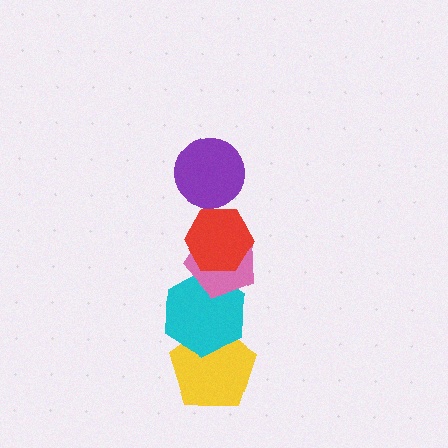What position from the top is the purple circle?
The purple circle is 1st from the top.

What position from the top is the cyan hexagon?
The cyan hexagon is 4th from the top.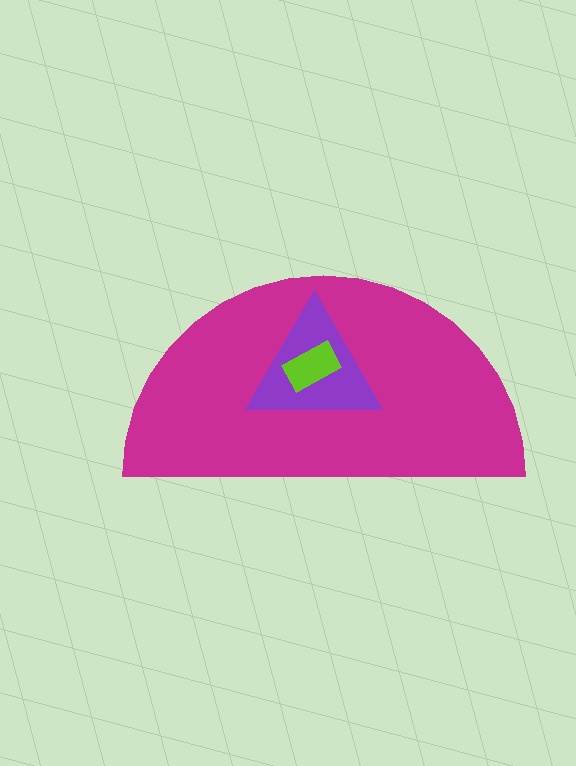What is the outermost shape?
The magenta semicircle.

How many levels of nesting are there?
3.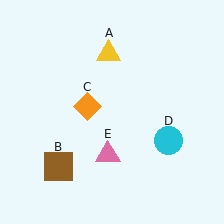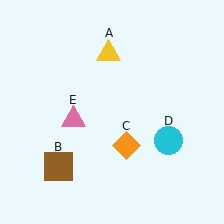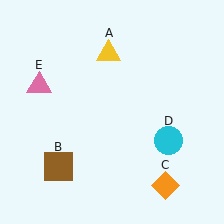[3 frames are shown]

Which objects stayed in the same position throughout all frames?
Yellow triangle (object A) and brown square (object B) and cyan circle (object D) remained stationary.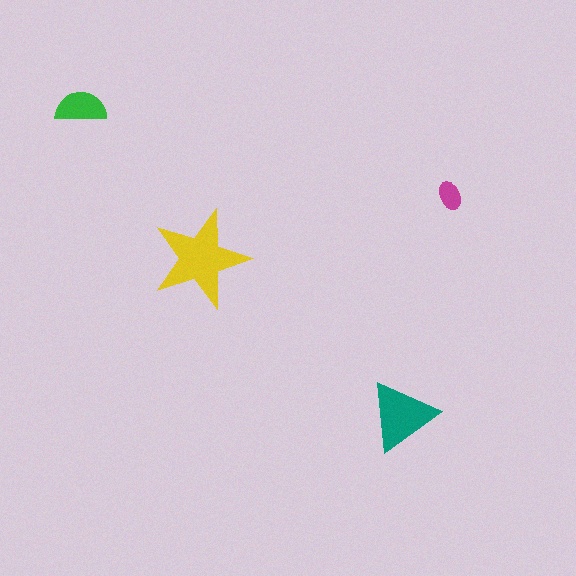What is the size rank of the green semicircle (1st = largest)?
3rd.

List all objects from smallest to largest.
The magenta ellipse, the green semicircle, the teal triangle, the yellow star.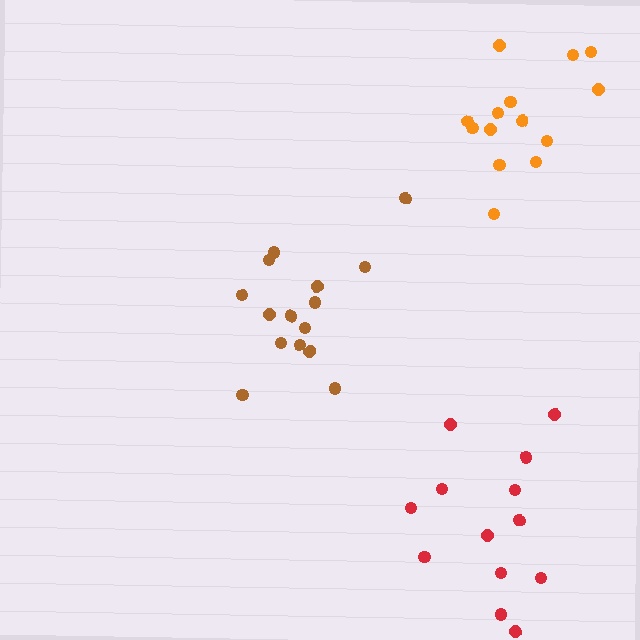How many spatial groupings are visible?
There are 3 spatial groupings.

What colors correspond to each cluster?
The clusters are colored: brown, red, orange.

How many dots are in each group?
Group 1: 15 dots, Group 2: 13 dots, Group 3: 14 dots (42 total).